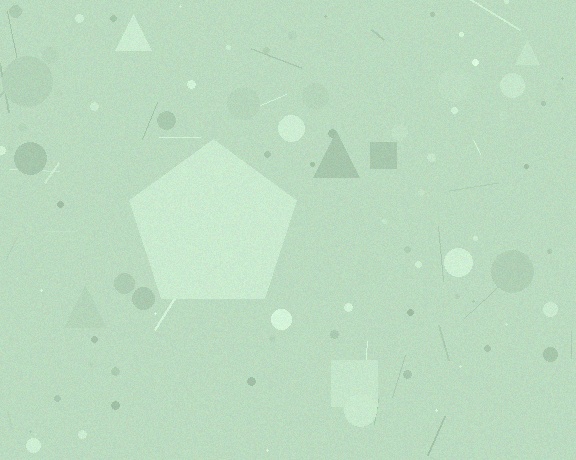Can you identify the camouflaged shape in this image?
The camouflaged shape is a pentagon.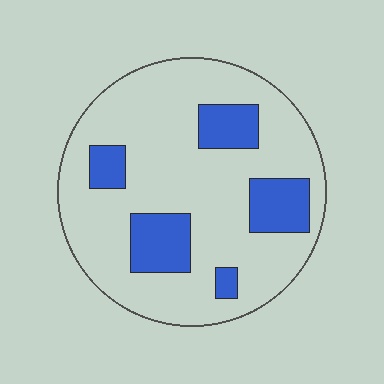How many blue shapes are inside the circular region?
5.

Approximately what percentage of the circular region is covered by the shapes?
Approximately 20%.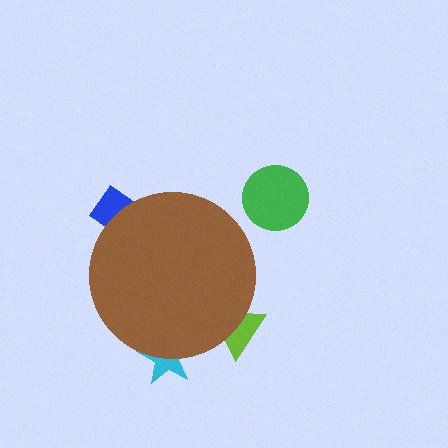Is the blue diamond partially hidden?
Yes, the blue diamond is partially hidden behind the brown circle.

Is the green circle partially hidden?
No, the green circle is fully visible.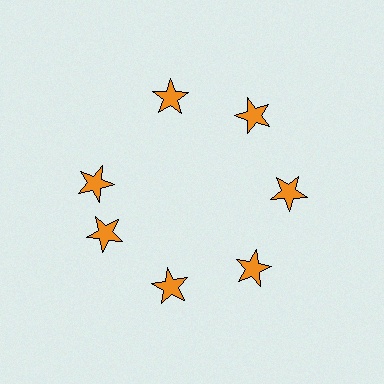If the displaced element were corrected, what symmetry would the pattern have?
It would have 7-fold rotational symmetry — the pattern would map onto itself every 51 degrees.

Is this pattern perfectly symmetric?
No. The 7 orange stars are arranged in a ring, but one element near the 10 o'clock position is rotated out of alignment along the ring, breaking the 7-fold rotational symmetry.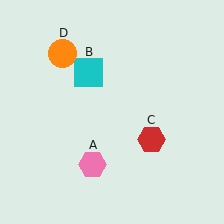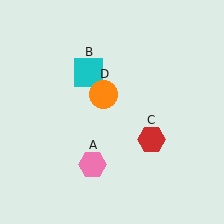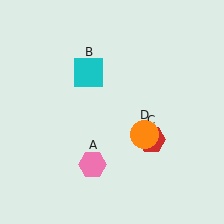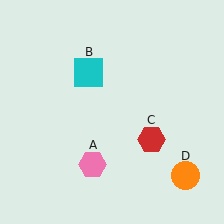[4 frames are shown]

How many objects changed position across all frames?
1 object changed position: orange circle (object D).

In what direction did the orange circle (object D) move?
The orange circle (object D) moved down and to the right.